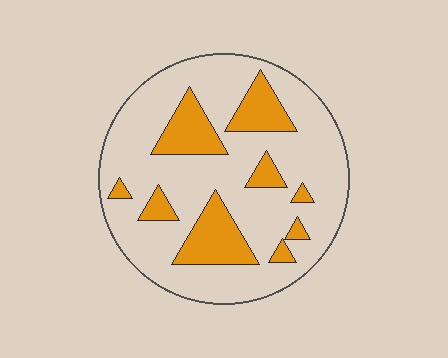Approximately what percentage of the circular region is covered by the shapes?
Approximately 25%.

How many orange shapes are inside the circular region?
9.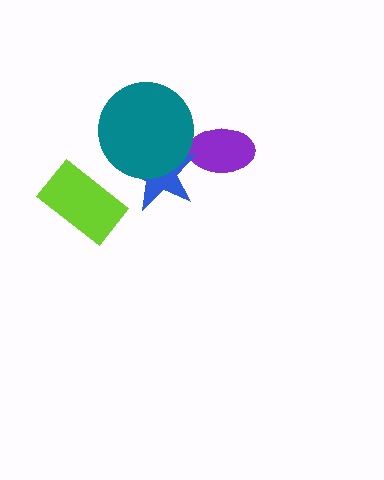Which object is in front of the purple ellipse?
The blue star is in front of the purple ellipse.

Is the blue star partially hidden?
Yes, it is partially covered by another shape.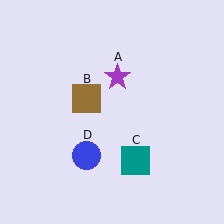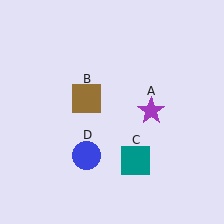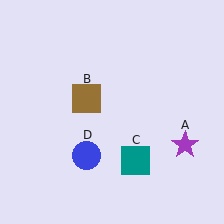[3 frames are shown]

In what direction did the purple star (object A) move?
The purple star (object A) moved down and to the right.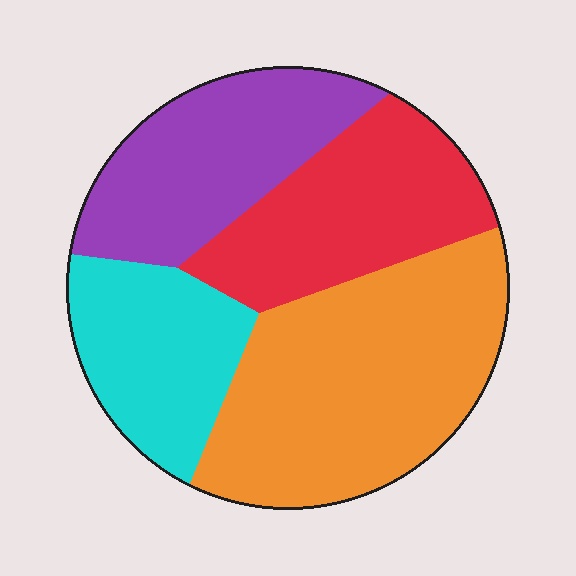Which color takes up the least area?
Cyan, at roughly 20%.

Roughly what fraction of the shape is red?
Red covers 23% of the shape.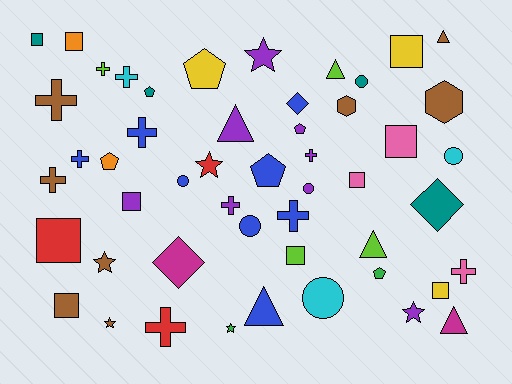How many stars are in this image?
There are 6 stars.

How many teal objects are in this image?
There are 4 teal objects.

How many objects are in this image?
There are 50 objects.